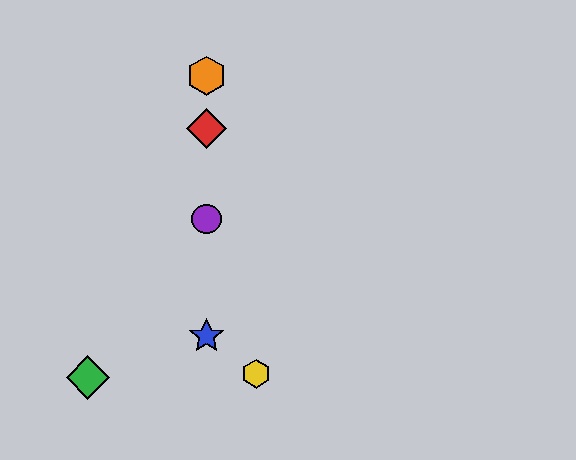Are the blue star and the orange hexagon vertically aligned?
Yes, both are at x≈206.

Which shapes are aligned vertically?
The red diamond, the blue star, the purple circle, the orange hexagon are aligned vertically.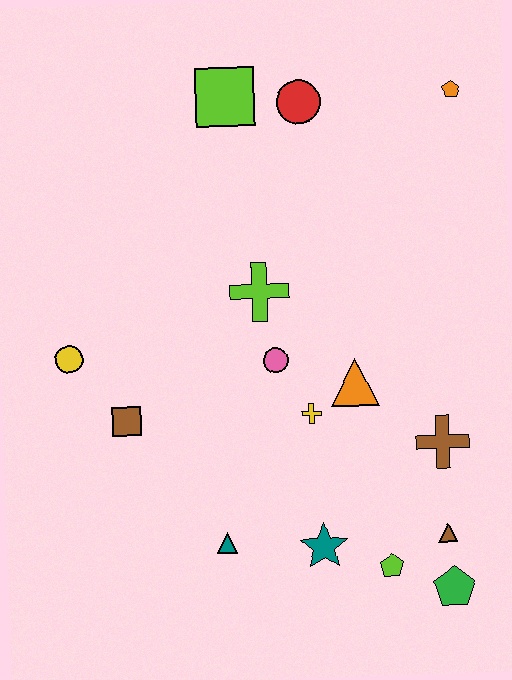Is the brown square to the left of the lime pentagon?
Yes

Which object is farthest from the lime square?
The green pentagon is farthest from the lime square.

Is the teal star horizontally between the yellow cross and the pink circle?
No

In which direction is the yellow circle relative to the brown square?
The yellow circle is above the brown square.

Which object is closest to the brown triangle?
The green pentagon is closest to the brown triangle.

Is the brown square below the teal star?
No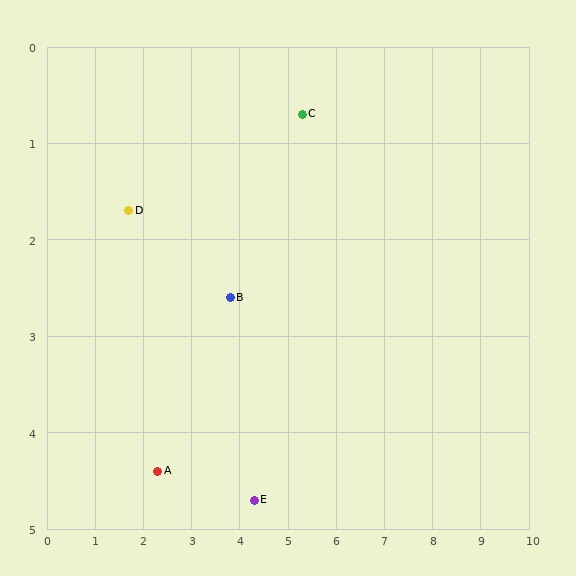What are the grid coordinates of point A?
Point A is at approximately (2.3, 4.4).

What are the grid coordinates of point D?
Point D is at approximately (1.7, 1.7).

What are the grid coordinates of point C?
Point C is at approximately (5.3, 0.7).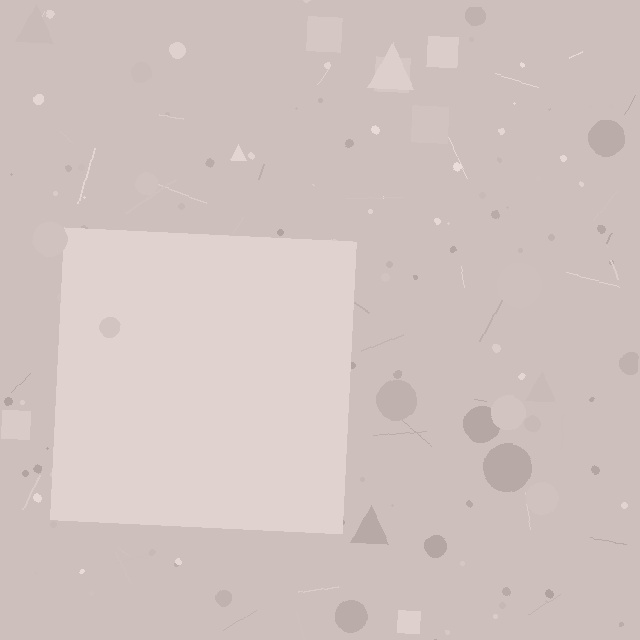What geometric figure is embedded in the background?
A square is embedded in the background.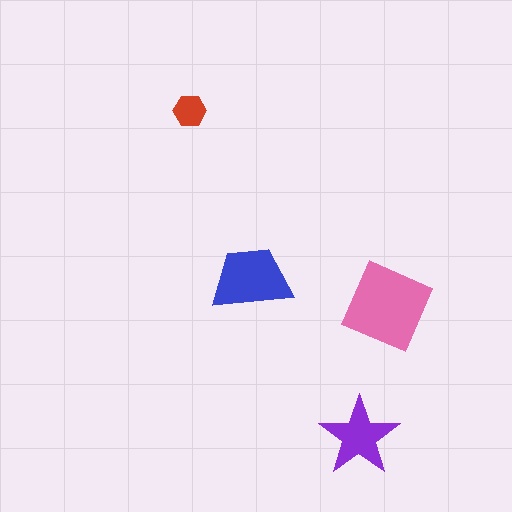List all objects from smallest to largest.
The red hexagon, the purple star, the blue trapezoid, the pink square.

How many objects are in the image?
There are 4 objects in the image.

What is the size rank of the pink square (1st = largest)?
1st.